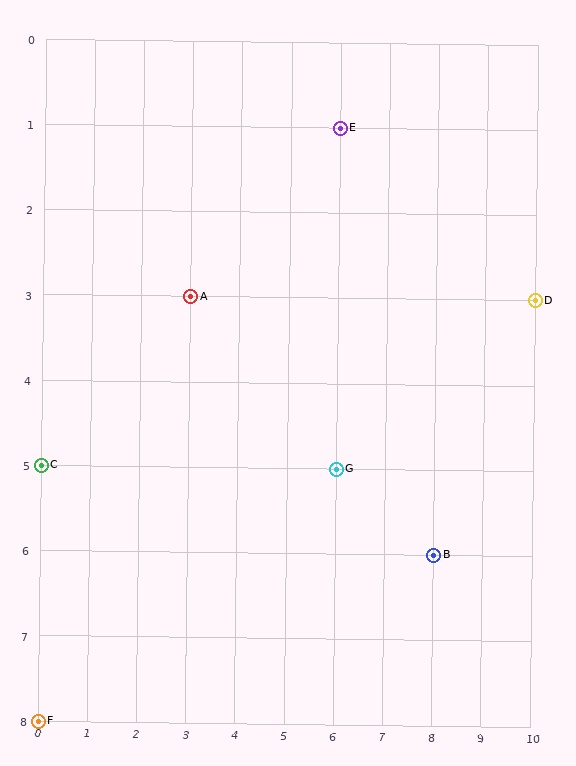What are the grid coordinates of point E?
Point E is at grid coordinates (6, 1).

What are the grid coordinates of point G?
Point G is at grid coordinates (6, 5).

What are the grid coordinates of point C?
Point C is at grid coordinates (0, 5).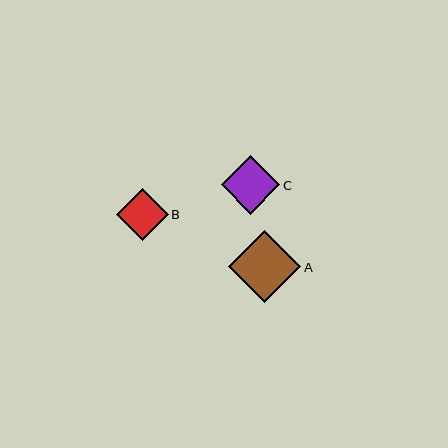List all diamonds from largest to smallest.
From largest to smallest: A, C, B.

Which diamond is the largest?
Diamond A is the largest with a size of approximately 72 pixels.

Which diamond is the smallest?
Diamond B is the smallest with a size of approximately 52 pixels.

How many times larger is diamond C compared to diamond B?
Diamond C is approximately 1.1 times the size of diamond B.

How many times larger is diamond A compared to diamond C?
Diamond A is approximately 1.2 times the size of diamond C.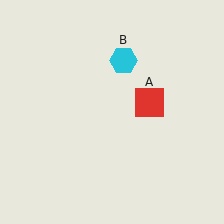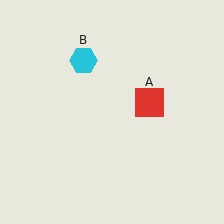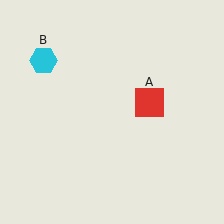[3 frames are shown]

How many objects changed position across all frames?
1 object changed position: cyan hexagon (object B).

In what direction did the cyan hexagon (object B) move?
The cyan hexagon (object B) moved left.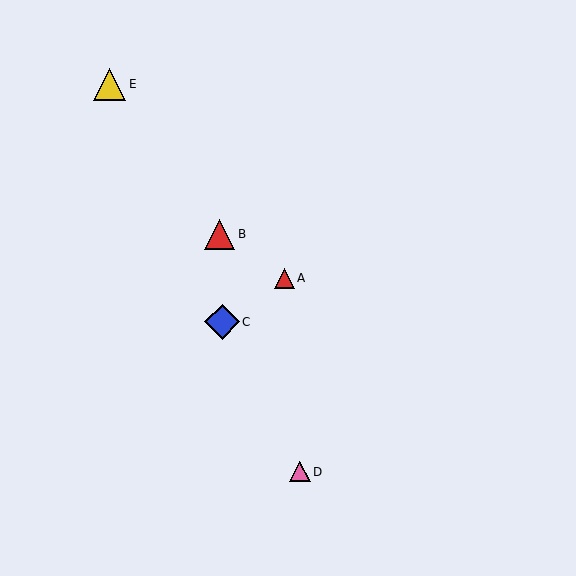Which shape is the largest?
The blue diamond (labeled C) is the largest.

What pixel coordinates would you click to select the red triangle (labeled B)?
Click at (220, 234) to select the red triangle B.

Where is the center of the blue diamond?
The center of the blue diamond is at (222, 322).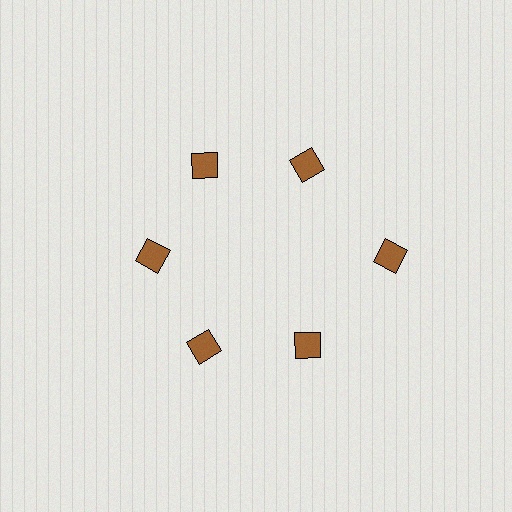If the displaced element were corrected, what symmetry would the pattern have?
It would have 6-fold rotational symmetry — the pattern would map onto itself every 60 degrees.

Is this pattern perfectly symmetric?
No. The 6 brown diamonds are arranged in a ring, but one element near the 3 o'clock position is pushed outward from the center, breaking the 6-fold rotational symmetry.